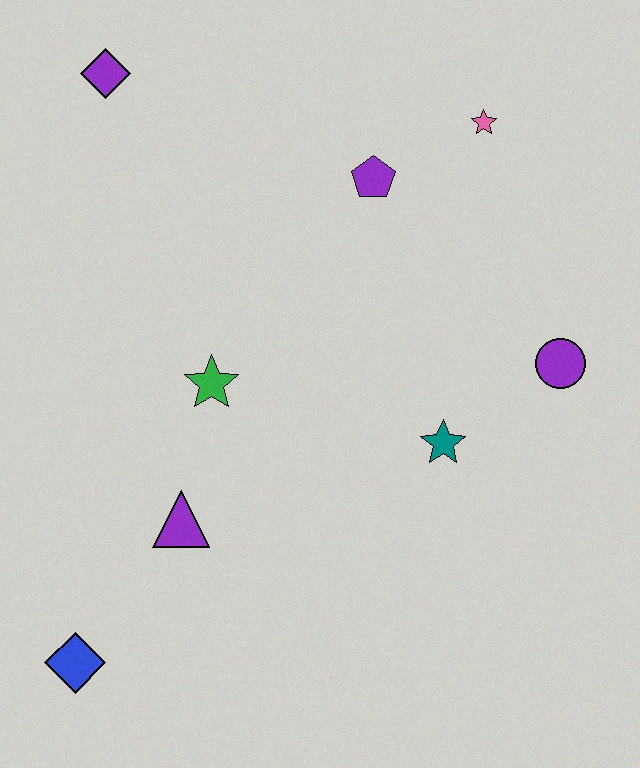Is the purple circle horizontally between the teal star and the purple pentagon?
No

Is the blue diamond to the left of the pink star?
Yes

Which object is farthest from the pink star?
The blue diamond is farthest from the pink star.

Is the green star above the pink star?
No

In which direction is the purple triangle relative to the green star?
The purple triangle is below the green star.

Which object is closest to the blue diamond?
The purple triangle is closest to the blue diamond.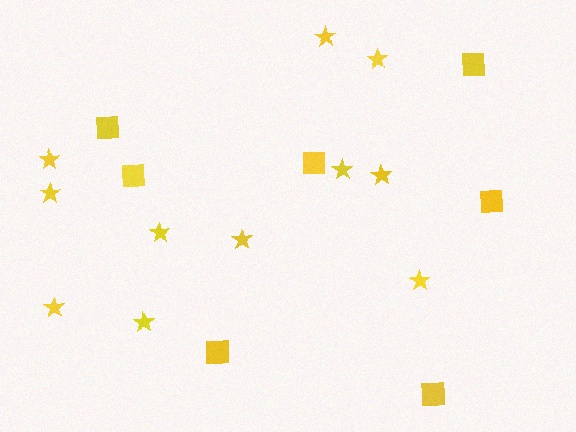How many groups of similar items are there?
There are 2 groups: one group of stars (11) and one group of squares (7).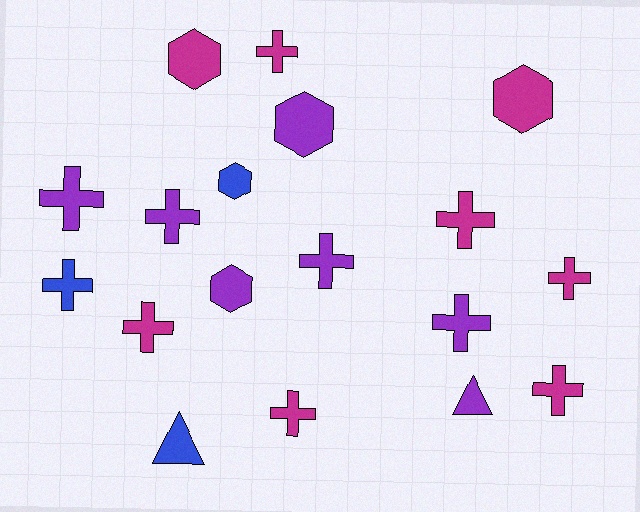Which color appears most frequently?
Magenta, with 8 objects.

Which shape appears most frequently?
Cross, with 11 objects.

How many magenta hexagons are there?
There are 2 magenta hexagons.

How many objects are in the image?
There are 18 objects.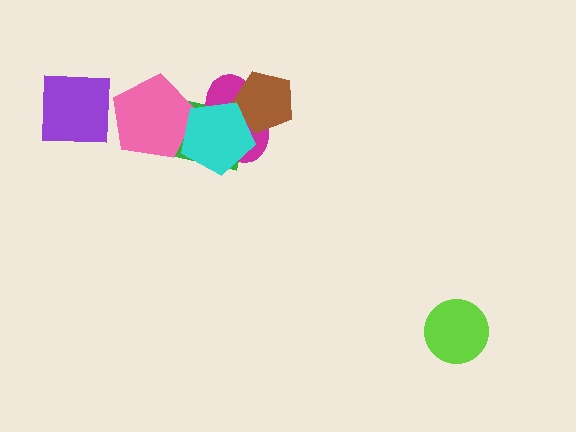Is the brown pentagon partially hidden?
Yes, it is partially covered by another shape.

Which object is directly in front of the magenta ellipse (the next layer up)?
The brown pentagon is directly in front of the magenta ellipse.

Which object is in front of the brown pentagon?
The cyan pentagon is in front of the brown pentagon.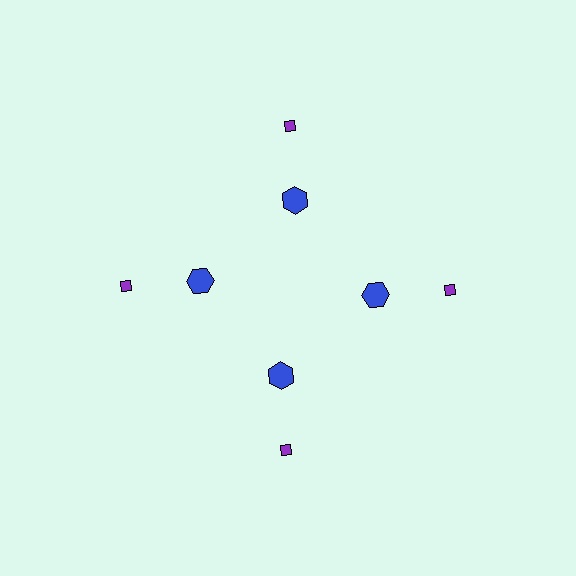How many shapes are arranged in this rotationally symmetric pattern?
There are 8 shapes, arranged in 4 groups of 2.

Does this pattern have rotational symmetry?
Yes, this pattern has 4-fold rotational symmetry. It looks the same after rotating 90 degrees around the center.